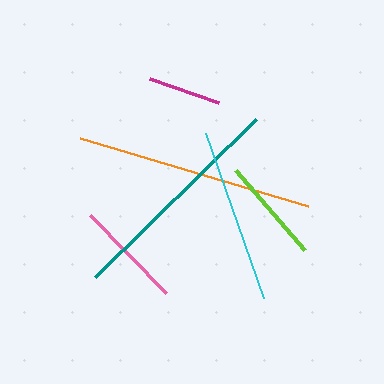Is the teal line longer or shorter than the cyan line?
The teal line is longer than the cyan line.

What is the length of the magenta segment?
The magenta segment is approximately 73 pixels long.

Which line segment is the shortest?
The magenta line is the shortest at approximately 73 pixels.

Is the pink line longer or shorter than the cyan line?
The cyan line is longer than the pink line.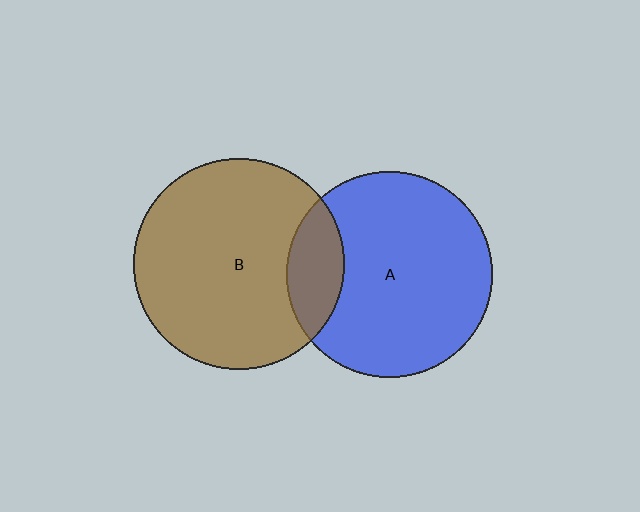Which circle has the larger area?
Circle B (brown).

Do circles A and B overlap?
Yes.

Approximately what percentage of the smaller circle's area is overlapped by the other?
Approximately 15%.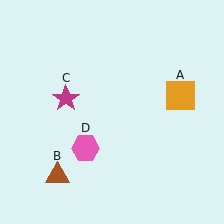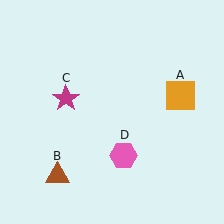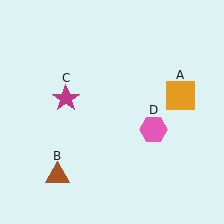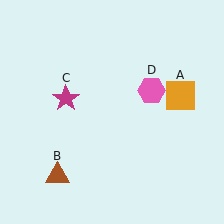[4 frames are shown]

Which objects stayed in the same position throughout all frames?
Orange square (object A) and brown triangle (object B) and magenta star (object C) remained stationary.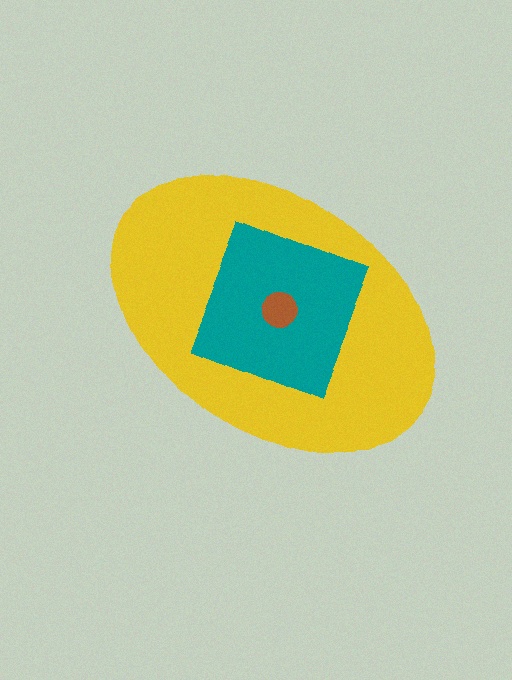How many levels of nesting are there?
3.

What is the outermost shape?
The yellow ellipse.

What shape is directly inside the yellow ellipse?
The teal square.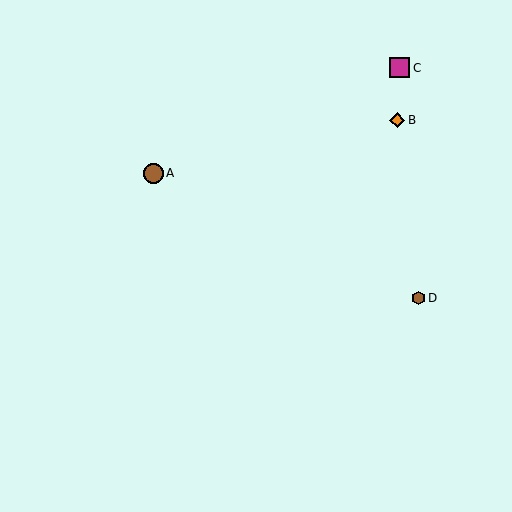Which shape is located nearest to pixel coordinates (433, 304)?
The brown hexagon (labeled D) at (418, 298) is nearest to that location.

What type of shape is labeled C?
Shape C is a magenta square.